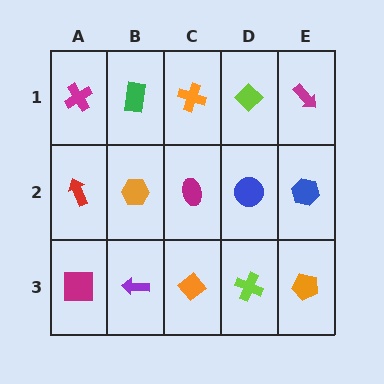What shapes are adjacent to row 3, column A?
A red arrow (row 2, column A), a purple arrow (row 3, column B).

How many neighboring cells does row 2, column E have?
3.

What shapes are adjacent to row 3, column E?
A blue hexagon (row 2, column E), a lime cross (row 3, column D).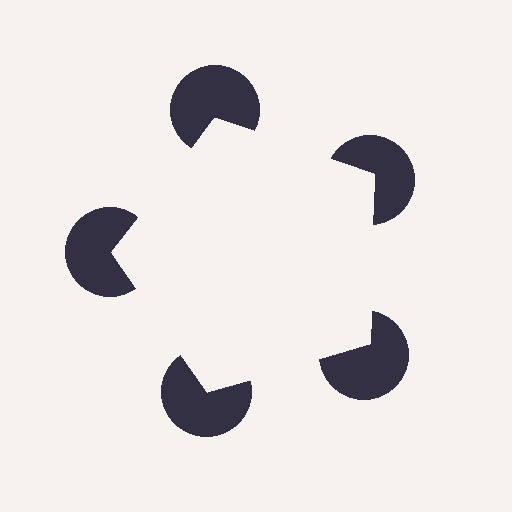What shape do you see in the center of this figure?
An illusory pentagon — its edges are inferred from the aligned wedge cuts in the pac-man discs, not physically drawn.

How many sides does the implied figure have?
5 sides.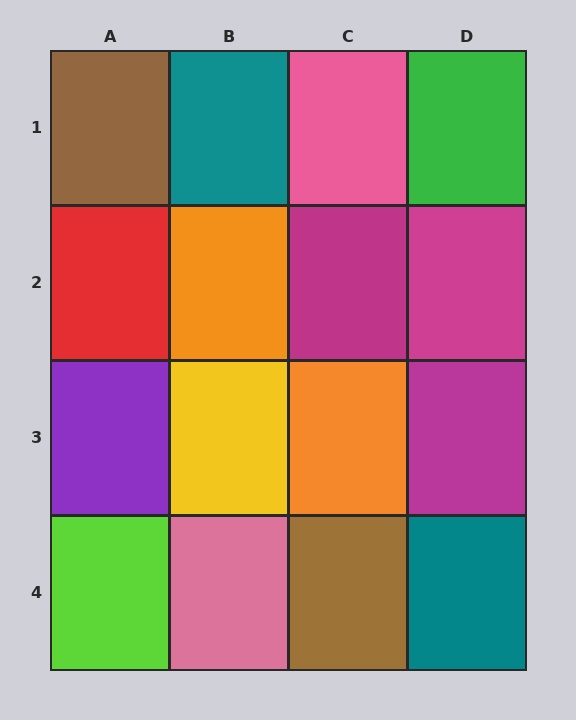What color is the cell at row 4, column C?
Brown.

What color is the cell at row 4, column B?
Pink.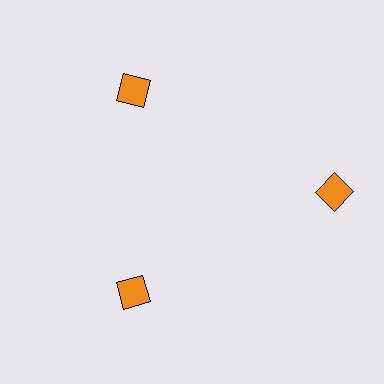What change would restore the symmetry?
The symmetry would be restored by moving it inward, back onto the ring so that all 3 diamonds sit at equal angles and equal distance from the center.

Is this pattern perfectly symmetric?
No. The 3 orange diamonds are arranged in a ring, but one element near the 3 o'clock position is pushed outward from the center, breaking the 3-fold rotational symmetry.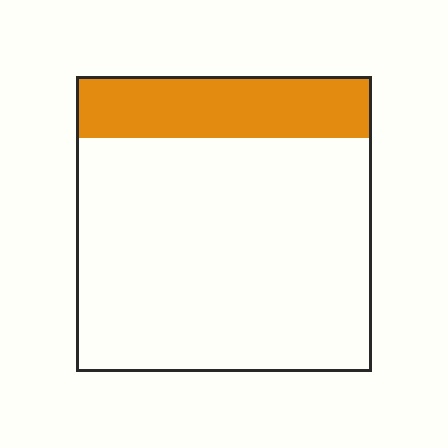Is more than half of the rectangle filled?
No.